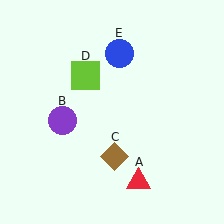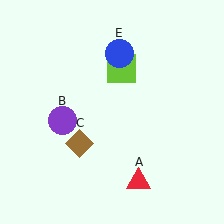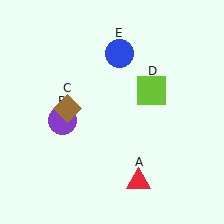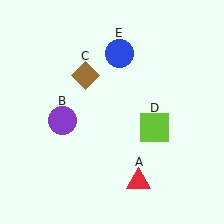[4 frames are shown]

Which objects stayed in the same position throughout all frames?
Red triangle (object A) and purple circle (object B) and blue circle (object E) remained stationary.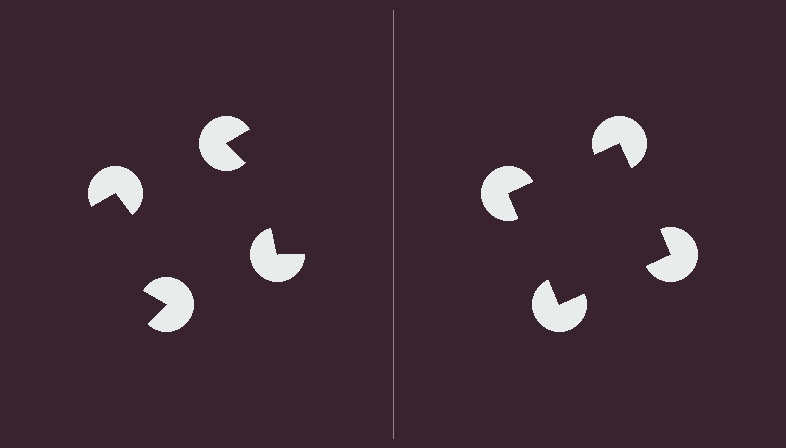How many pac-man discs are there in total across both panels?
8 — 4 on each side.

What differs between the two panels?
The pac-man discs are positioned identically on both sides; only the wedge orientations differ. On the right they align to a square; on the left they are misaligned.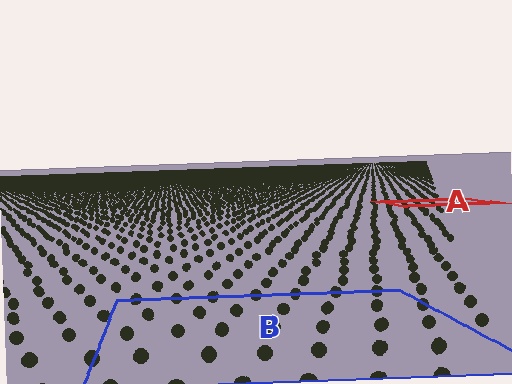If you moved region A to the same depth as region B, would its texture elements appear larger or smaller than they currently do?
They would appear larger. At a closer depth, the same texture elements are projected at a bigger on-screen size.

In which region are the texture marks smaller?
The texture marks are smaller in region A, because it is farther away.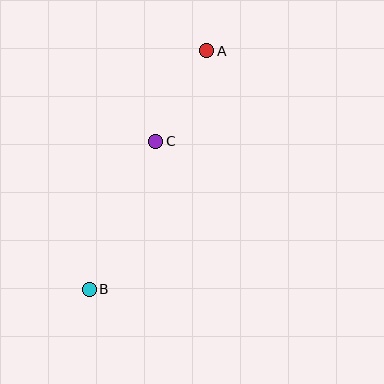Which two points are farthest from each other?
Points A and B are farthest from each other.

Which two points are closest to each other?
Points A and C are closest to each other.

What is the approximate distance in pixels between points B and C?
The distance between B and C is approximately 162 pixels.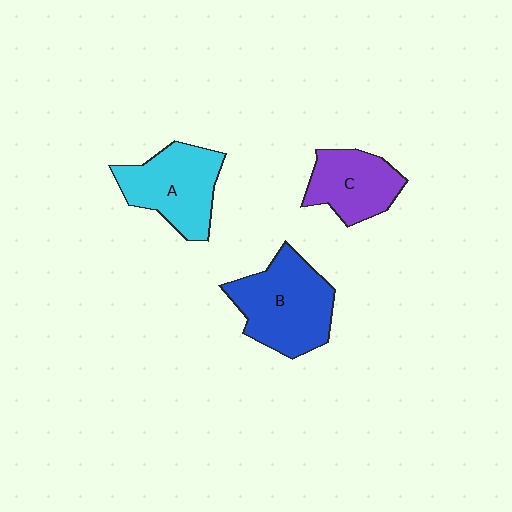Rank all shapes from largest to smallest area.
From largest to smallest: B (blue), A (cyan), C (purple).